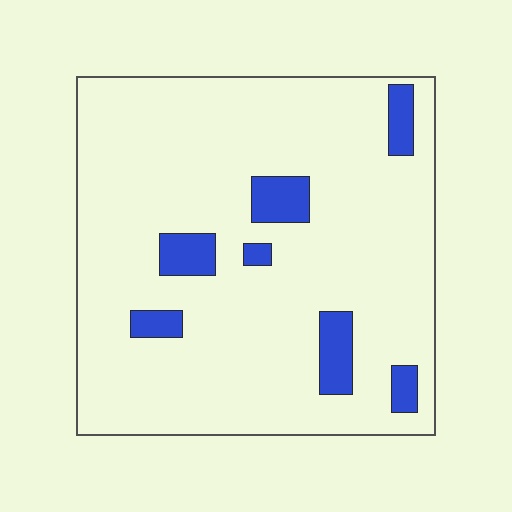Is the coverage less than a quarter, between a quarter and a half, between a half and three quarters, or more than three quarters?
Less than a quarter.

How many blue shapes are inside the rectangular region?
7.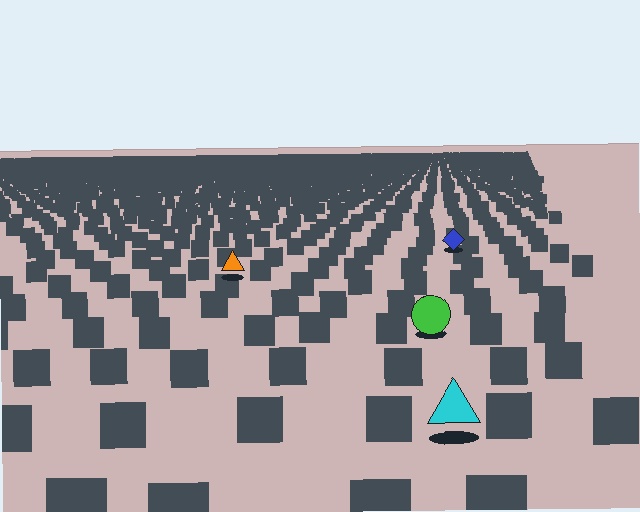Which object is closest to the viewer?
The cyan triangle is closest. The texture marks near it are larger and more spread out.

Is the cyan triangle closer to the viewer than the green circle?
Yes. The cyan triangle is closer — you can tell from the texture gradient: the ground texture is coarser near it.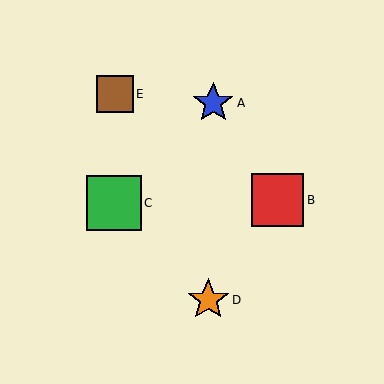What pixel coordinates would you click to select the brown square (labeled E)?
Click at (115, 94) to select the brown square E.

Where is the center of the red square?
The center of the red square is at (278, 200).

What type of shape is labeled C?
Shape C is a green square.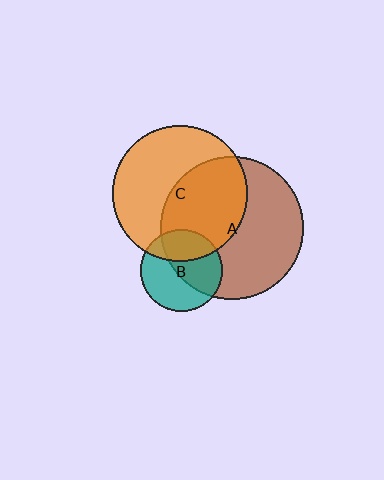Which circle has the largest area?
Circle A (brown).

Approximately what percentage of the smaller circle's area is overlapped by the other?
Approximately 30%.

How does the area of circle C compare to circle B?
Approximately 2.7 times.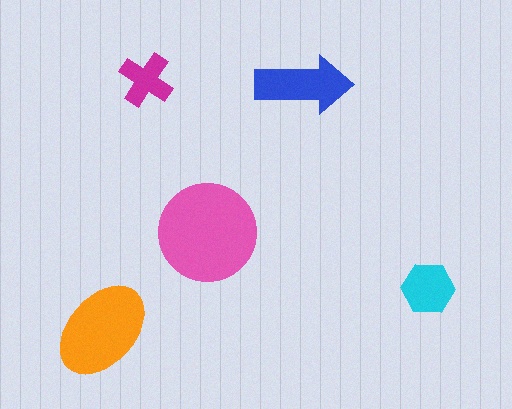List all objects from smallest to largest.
The magenta cross, the cyan hexagon, the blue arrow, the orange ellipse, the pink circle.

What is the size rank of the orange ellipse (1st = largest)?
2nd.